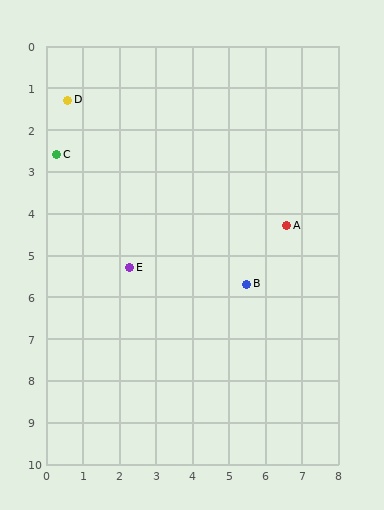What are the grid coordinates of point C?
Point C is at approximately (0.3, 2.6).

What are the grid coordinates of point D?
Point D is at approximately (0.6, 1.3).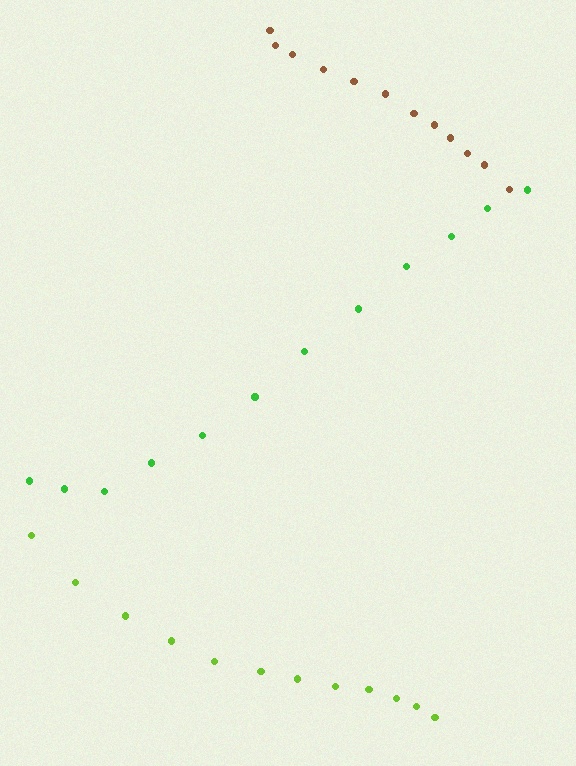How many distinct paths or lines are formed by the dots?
There are 3 distinct paths.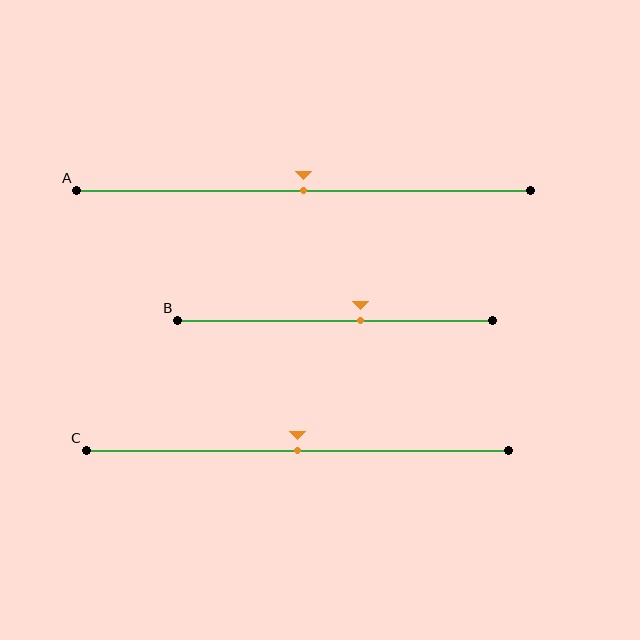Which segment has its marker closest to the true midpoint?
Segment A has its marker closest to the true midpoint.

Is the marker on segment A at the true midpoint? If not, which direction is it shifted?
Yes, the marker on segment A is at the true midpoint.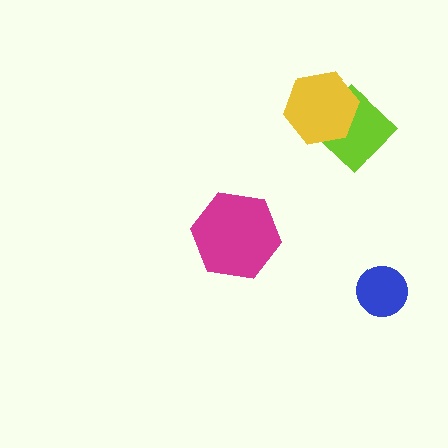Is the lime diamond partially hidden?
Yes, it is partially covered by another shape.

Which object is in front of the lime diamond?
The yellow hexagon is in front of the lime diamond.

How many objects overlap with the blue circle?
0 objects overlap with the blue circle.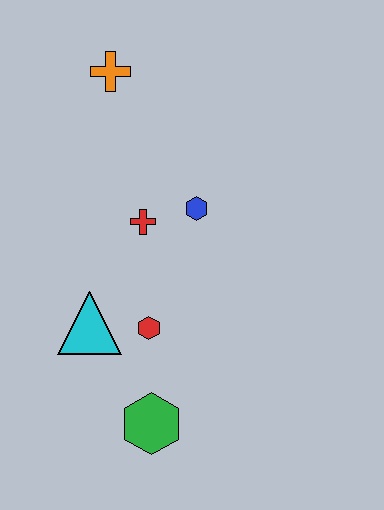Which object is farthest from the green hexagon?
The orange cross is farthest from the green hexagon.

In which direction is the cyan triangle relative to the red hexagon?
The cyan triangle is to the left of the red hexagon.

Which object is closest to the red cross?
The blue hexagon is closest to the red cross.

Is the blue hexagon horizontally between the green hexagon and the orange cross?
No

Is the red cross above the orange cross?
No